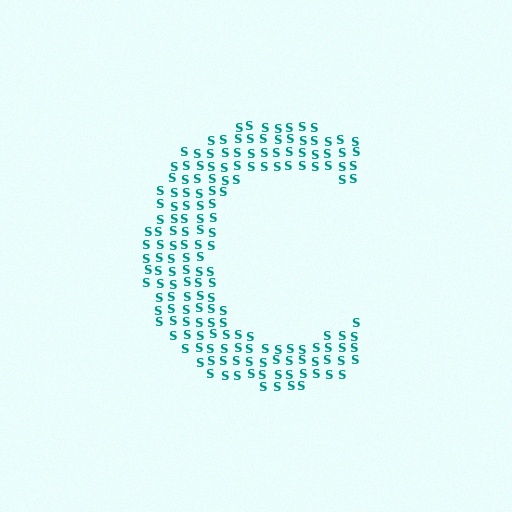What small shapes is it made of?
It is made of small letter S's.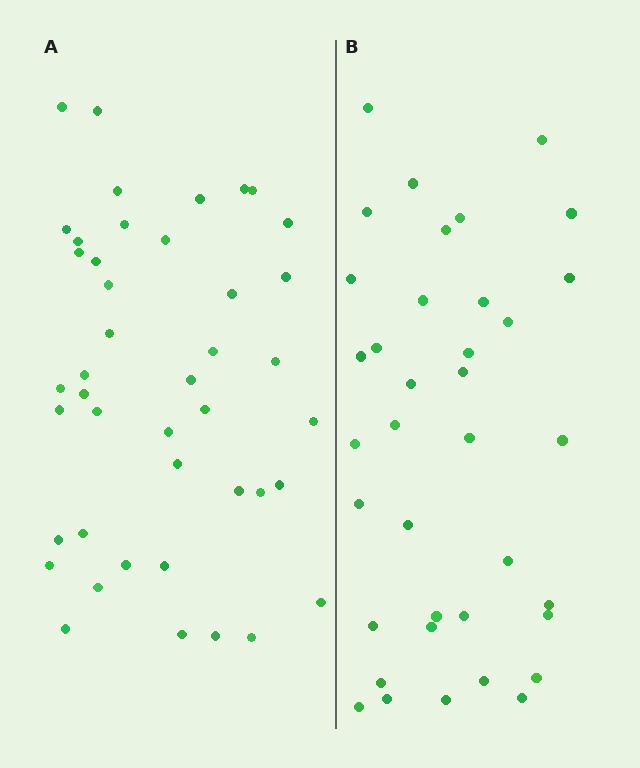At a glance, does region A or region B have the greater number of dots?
Region A (the left region) has more dots.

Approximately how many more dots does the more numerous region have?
Region A has about 6 more dots than region B.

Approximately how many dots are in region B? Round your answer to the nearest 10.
About 40 dots. (The exact count is 37, which rounds to 40.)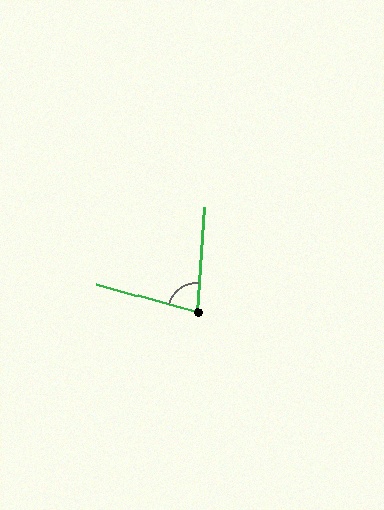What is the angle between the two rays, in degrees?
Approximately 78 degrees.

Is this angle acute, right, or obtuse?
It is acute.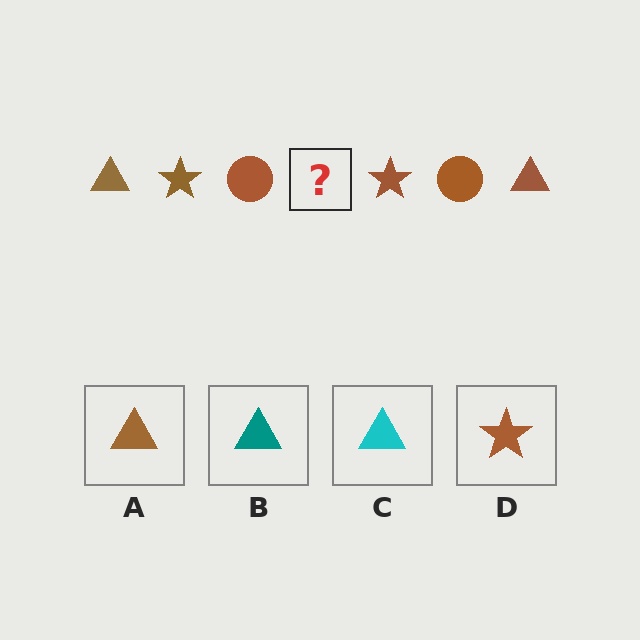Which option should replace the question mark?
Option A.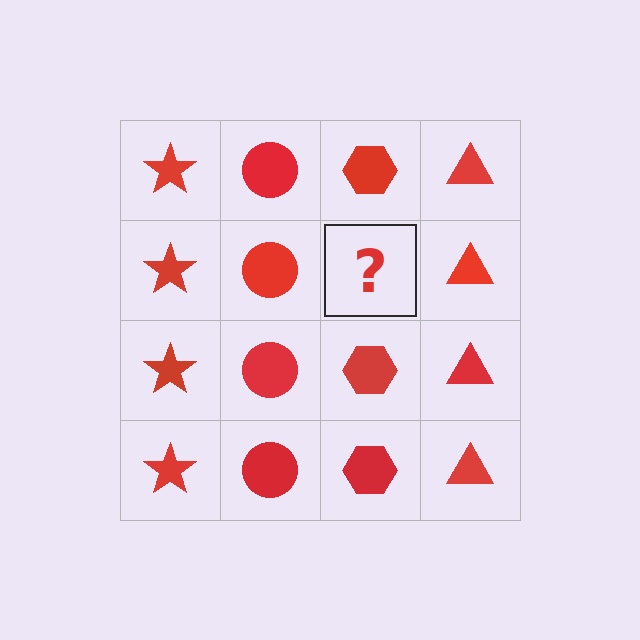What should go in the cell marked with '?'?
The missing cell should contain a red hexagon.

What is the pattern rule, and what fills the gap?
The rule is that each column has a consistent shape. The gap should be filled with a red hexagon.